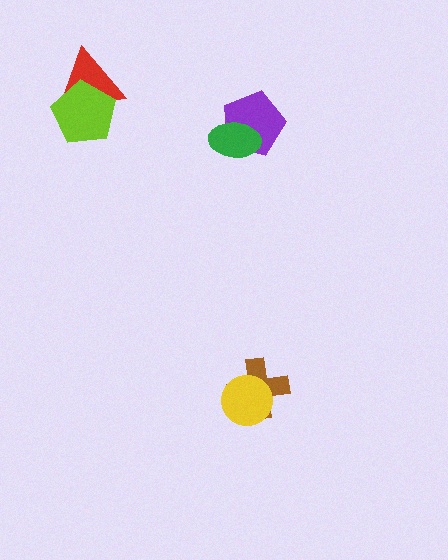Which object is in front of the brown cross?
The yellow circle is in front of the brown cross.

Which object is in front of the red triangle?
The lime pentagon is in front of the red triangle.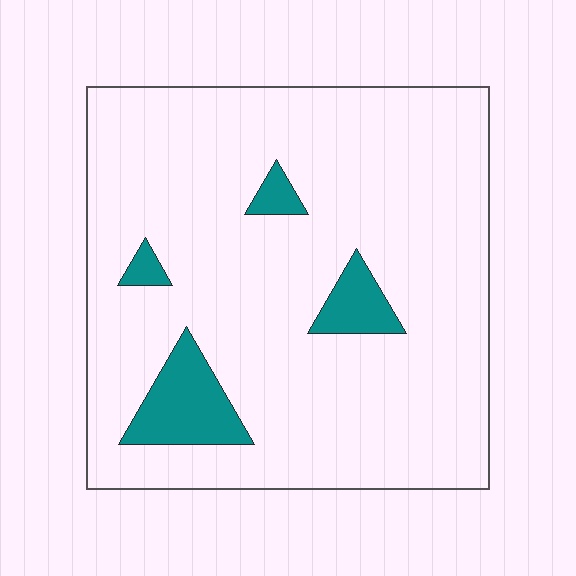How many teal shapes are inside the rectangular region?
4.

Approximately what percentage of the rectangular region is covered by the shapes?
Approximately 10%.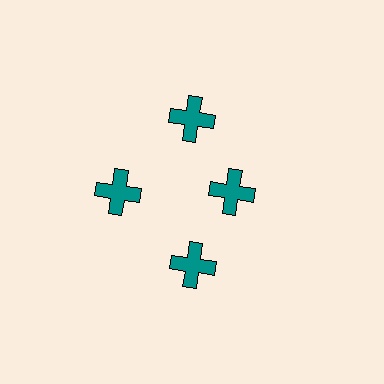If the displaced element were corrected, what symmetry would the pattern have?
It would have 4-fold rotational symmetry — the pattern would map onto itself every 90 degrees.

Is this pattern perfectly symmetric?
No. The 4 teal crosses are arranged in a ring, but one element near the 3 o'clock position is pulled inward toward the center, breaking the 4-fold rotational symmetry.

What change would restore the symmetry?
The symmetry would be restored by moving it outward, back onto the ring so that all 4 crosses sit at equal angles and equal distance from the center.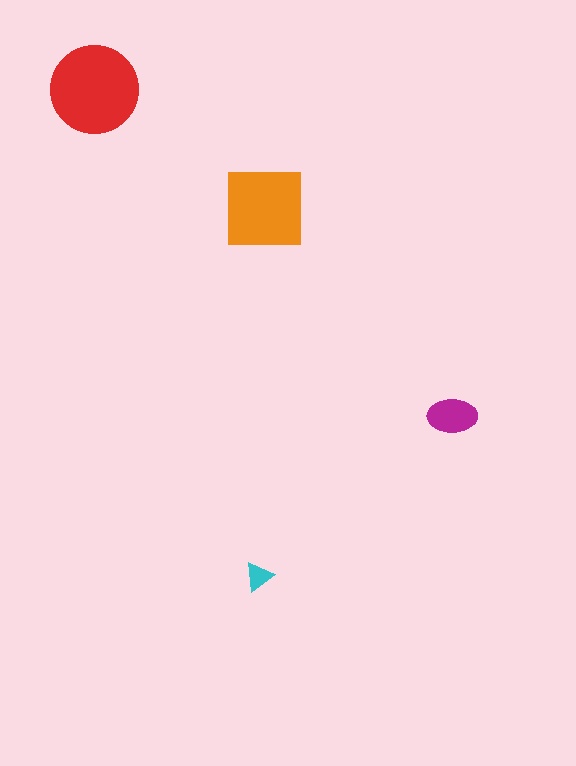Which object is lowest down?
The cyan triangle is bottommost.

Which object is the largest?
The red circle.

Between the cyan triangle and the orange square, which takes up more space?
The orange square.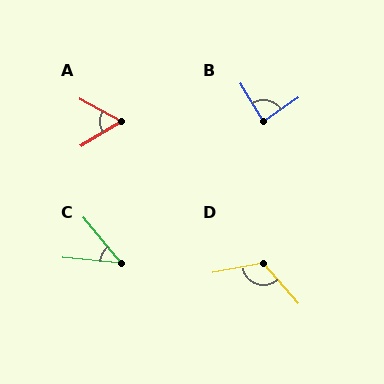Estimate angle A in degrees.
Approximately 60 degrees.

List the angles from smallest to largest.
C (45°), A (60°), B (86°), D (120°).